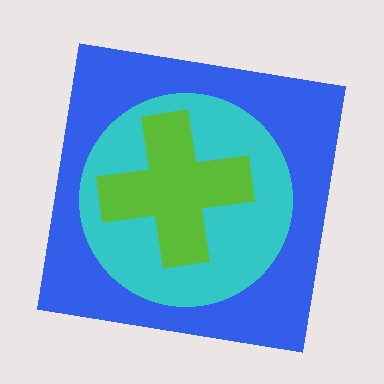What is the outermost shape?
The blue square.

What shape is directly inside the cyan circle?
The lime cross.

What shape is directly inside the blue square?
The cyan circle.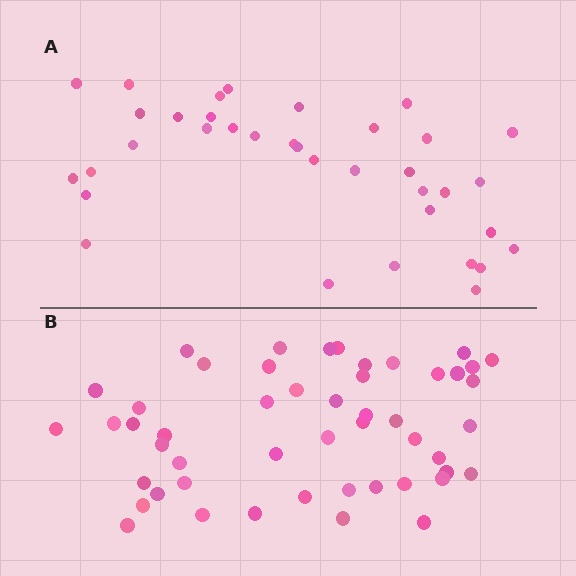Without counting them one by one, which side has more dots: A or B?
Region B (the bottom region) has more dots.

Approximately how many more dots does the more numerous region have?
Region B has approximately 15 more dots than region A.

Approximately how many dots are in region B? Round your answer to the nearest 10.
About 50 dots.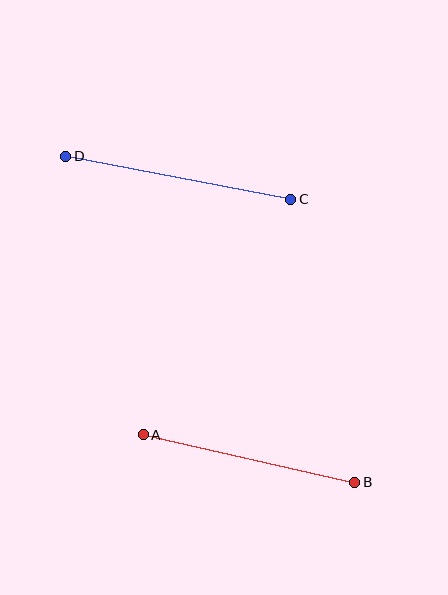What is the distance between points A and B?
The distance is approximately 216 pixels.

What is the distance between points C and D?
The distance is approximately 229 pixels.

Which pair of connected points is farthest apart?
Points C and D are farthest apart.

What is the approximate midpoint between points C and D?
The midpoint is at approximately (178, 178) pixels.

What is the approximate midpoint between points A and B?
The midpoint is at approximately (249, 458) pixels.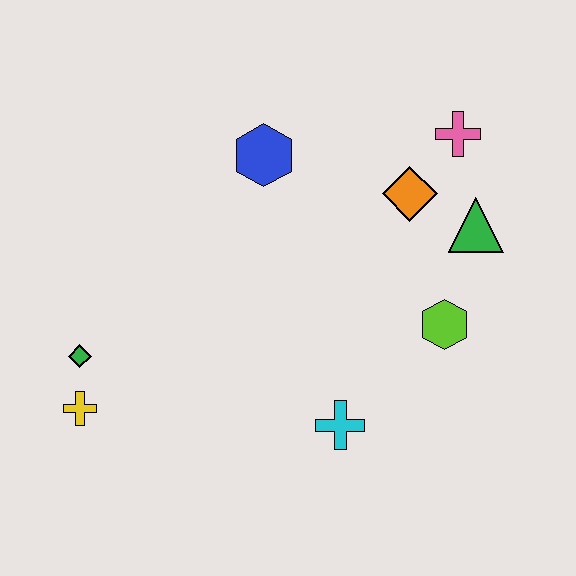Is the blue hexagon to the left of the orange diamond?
Yes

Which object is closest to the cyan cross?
The lime hexagon is closest to the cyan cross.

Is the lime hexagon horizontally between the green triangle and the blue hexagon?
Yes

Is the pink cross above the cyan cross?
Yes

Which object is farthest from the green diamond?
The pink cross is farthest from the green diamond.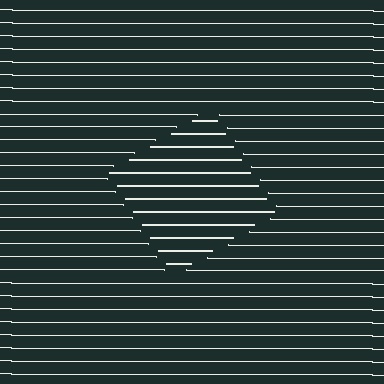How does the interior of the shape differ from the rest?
The interior of the shape contains the same grating, shifted by half a period — the contour is defined by the phase discontinuity where line-ends from the inner and outer gratings abut.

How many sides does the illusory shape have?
4 sides — the line-ends trace a square.